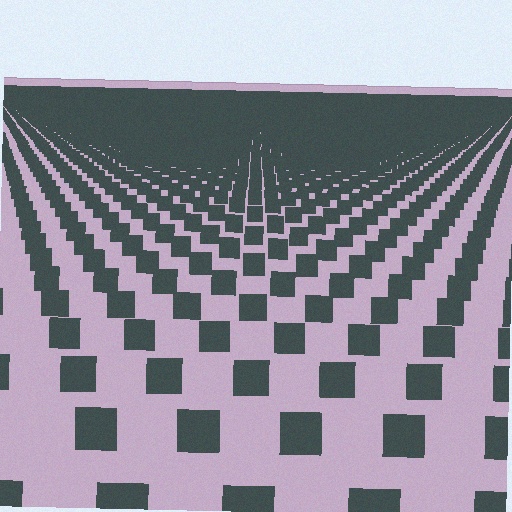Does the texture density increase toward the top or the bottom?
Density increases toward the top.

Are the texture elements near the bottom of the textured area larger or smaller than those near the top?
Larger. Near the bottom, elements are closer to the viewer and appear at a bigger on-screen size.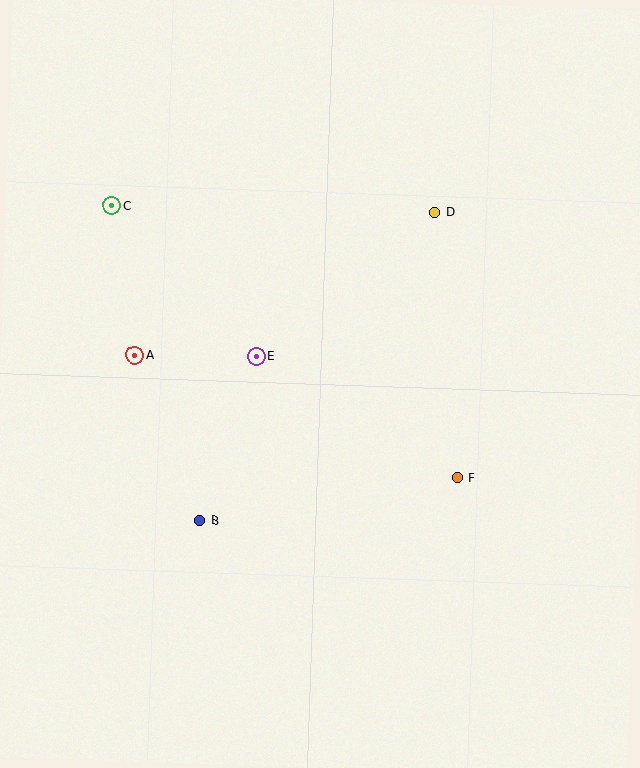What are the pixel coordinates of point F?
Point F is at (457, 477).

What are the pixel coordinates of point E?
Point E is at (256, 356).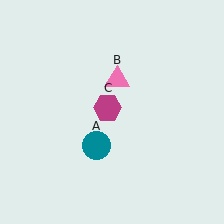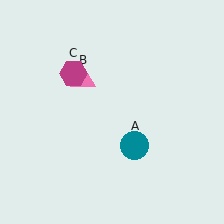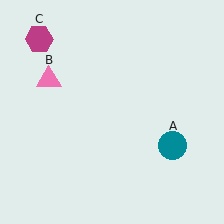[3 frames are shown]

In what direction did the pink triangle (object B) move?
The pink triangle (object B) moved left.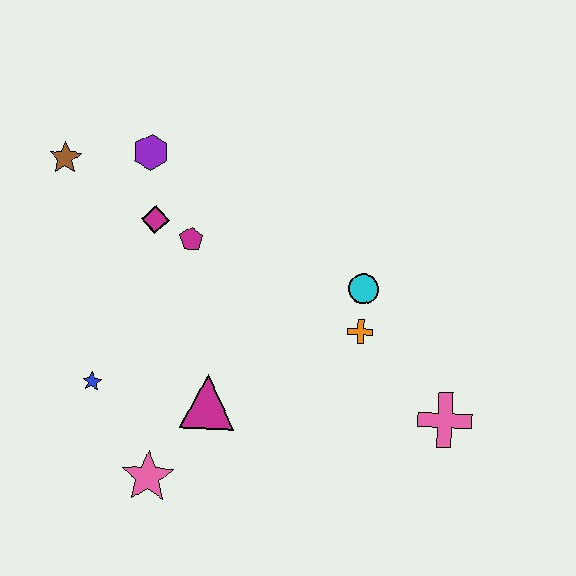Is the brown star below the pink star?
No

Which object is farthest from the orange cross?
The brown star is farthest from the orange cross.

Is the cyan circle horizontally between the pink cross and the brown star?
Yes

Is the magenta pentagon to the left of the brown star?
No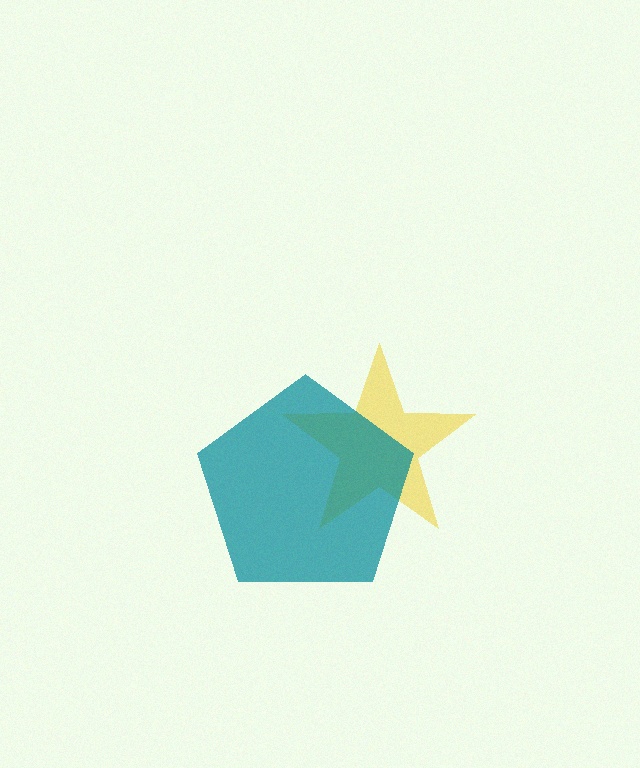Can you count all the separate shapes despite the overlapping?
Yes, there are 2 separate shapes.